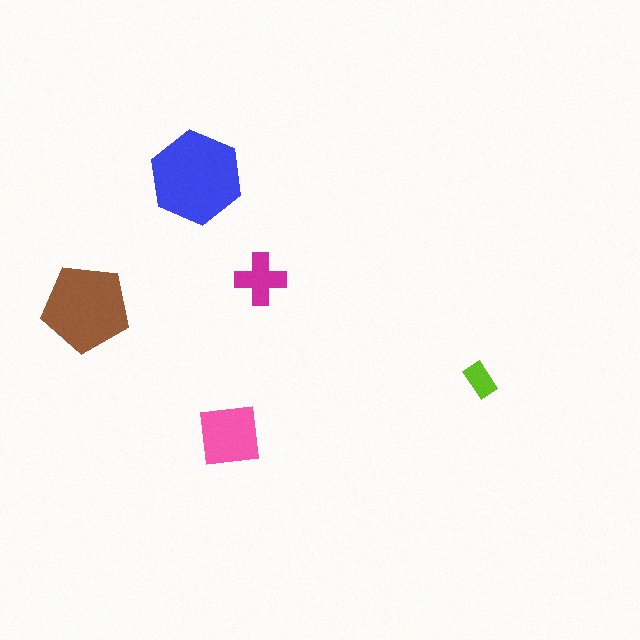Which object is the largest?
The blue hexagon.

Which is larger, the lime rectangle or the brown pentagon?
The brown pentagon.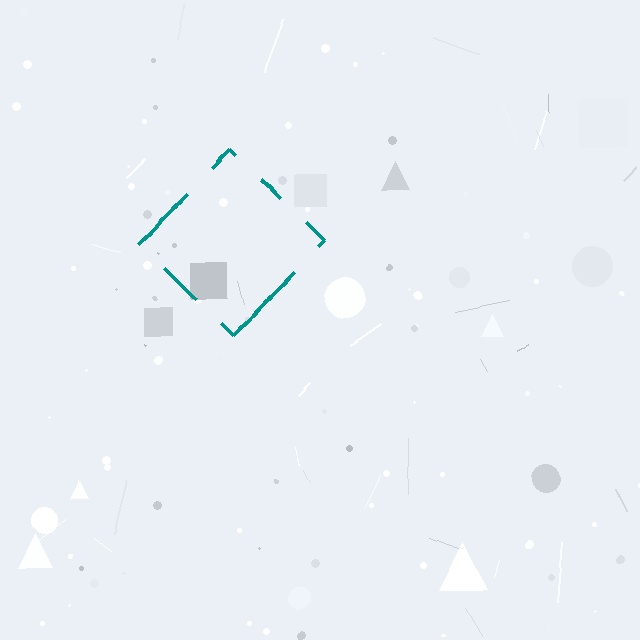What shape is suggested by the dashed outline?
The dashed outline suggests a diamond.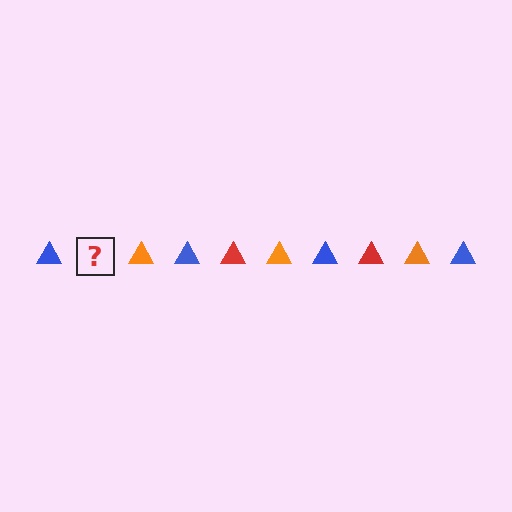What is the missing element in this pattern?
The missing element is a red triangle.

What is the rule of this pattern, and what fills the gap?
The rule is that the pattern cycles through blue, red, orange triangles. The gap should be filled with a red triangle.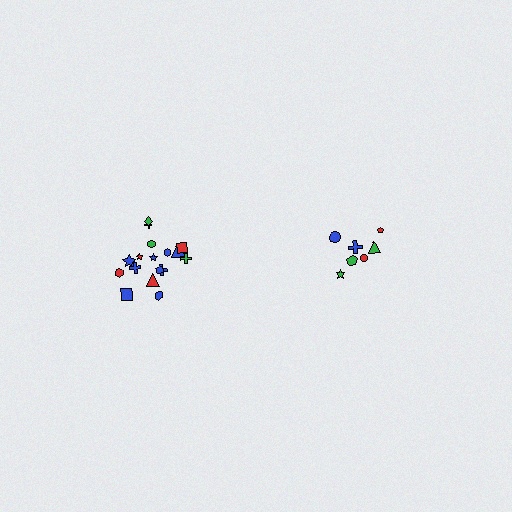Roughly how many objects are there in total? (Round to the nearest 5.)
Roughly 25 objects in total.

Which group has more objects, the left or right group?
The left group.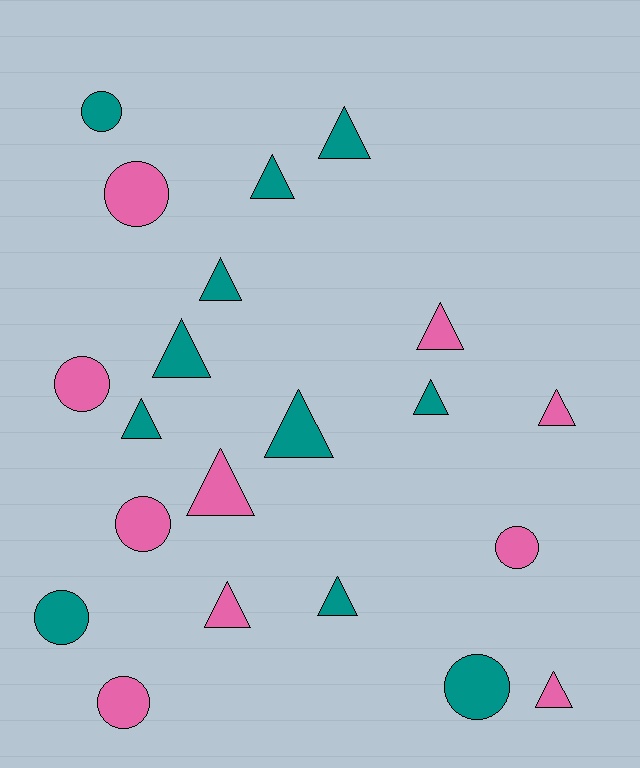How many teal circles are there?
There are 3 teal circles.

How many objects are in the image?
There are 21 objects.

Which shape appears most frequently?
Triangle, with 13 objects.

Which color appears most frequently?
Teal, with 11 objects.